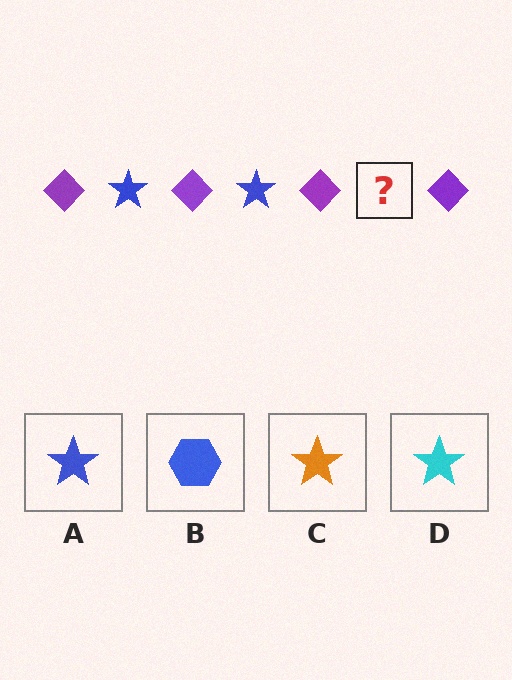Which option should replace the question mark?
Option A.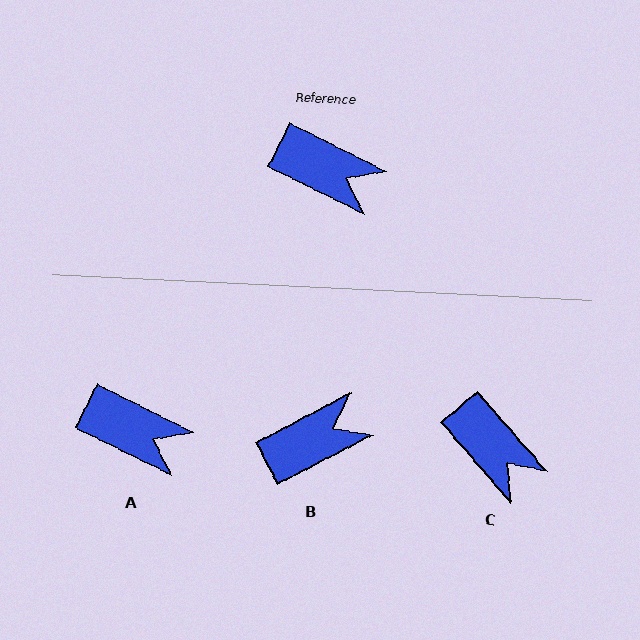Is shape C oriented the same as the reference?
No, it is off by about 23 degrees.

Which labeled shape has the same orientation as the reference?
A.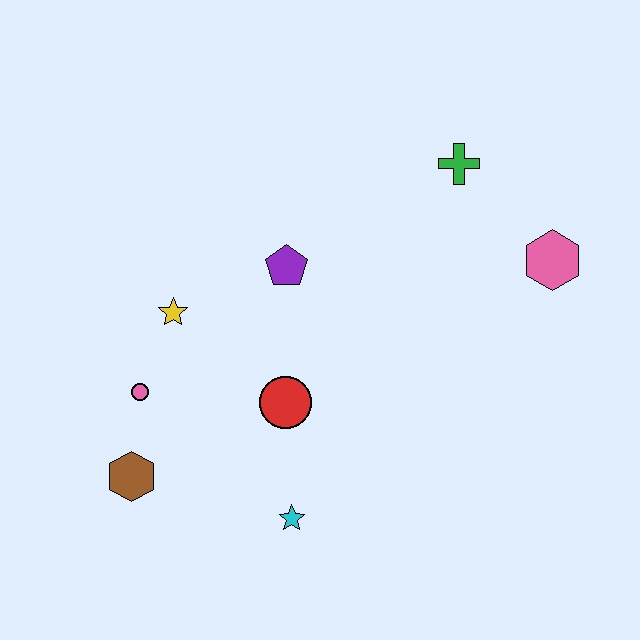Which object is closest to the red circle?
The cyan star is closest to the red circle.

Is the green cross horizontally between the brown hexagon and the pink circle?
No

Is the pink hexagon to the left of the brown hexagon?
No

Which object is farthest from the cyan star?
The green cross is farthest from the cyan star.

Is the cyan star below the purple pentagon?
Yes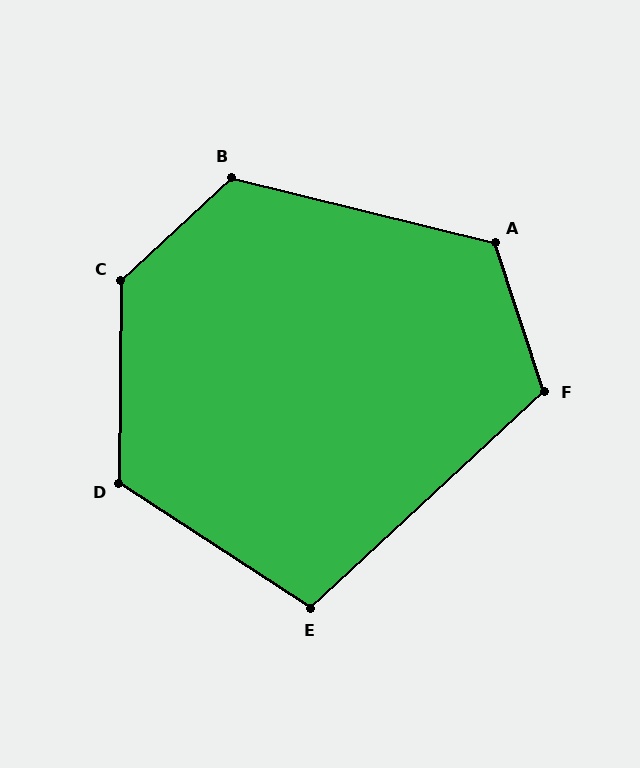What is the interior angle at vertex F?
Approximately 114 degrees (obtuse).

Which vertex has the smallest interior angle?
E, at approximately 104 degrees.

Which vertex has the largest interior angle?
C, at approximately 133 degrees.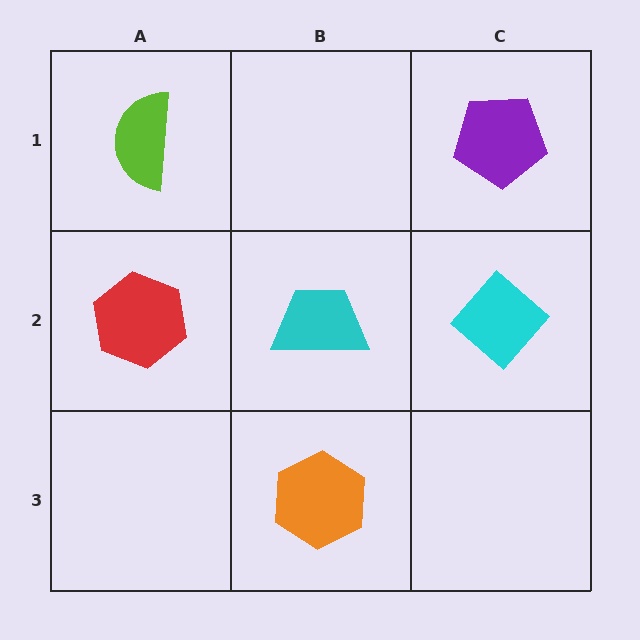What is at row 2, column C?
A cyan diamond.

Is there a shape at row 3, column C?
No, that cell is empty.